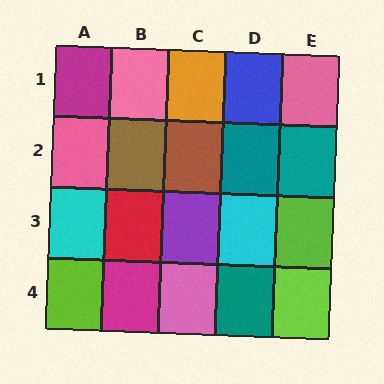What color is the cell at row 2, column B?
Brown.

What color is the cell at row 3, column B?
Red.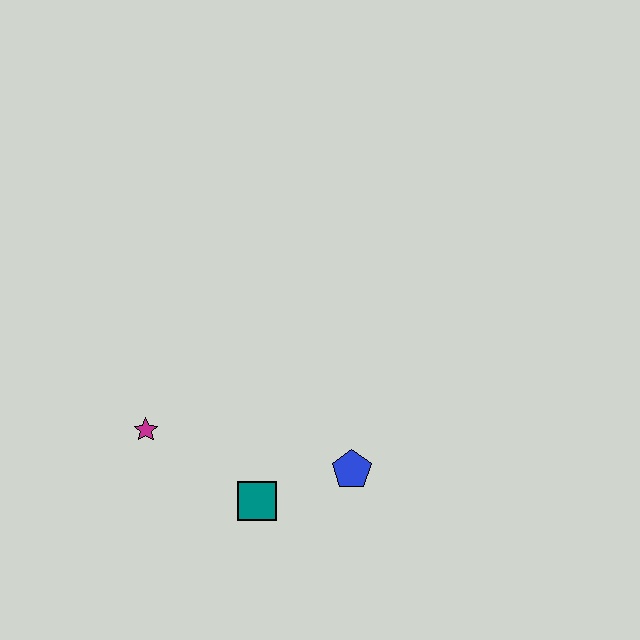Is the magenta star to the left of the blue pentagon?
Yes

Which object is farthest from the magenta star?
The blue pentagon is farthest from the magenta star.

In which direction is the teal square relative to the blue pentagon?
The teal square is to the left of the blue pentagon.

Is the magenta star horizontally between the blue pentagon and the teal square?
No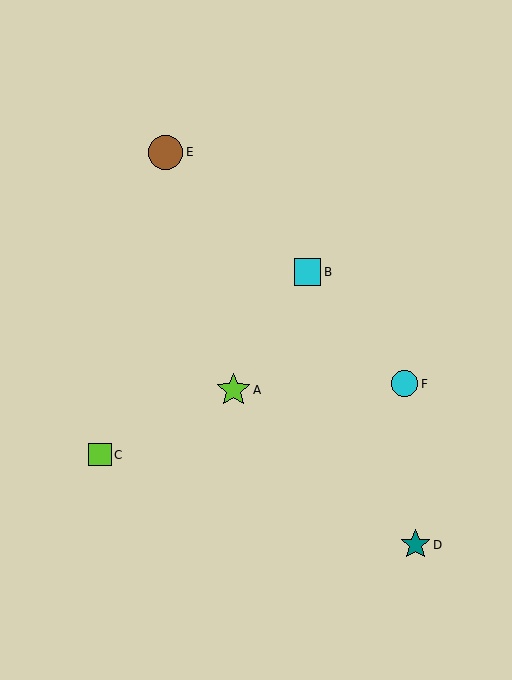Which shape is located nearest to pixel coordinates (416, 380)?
The cyan circle (labeled F) at (405, 384) is nearest to that location.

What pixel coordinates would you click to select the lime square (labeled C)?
Click at (100, 455) to select the lime square C.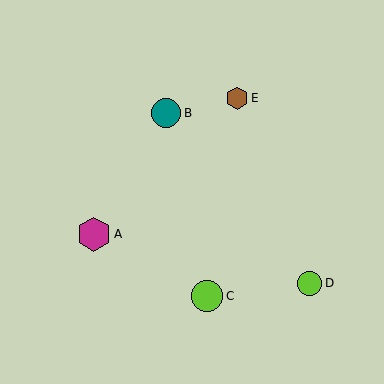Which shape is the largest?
The magenta hexagon (labeled A) is the largest.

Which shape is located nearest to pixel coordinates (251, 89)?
The brown hexagon (labeled E) at (237, 98) is nearest to that location.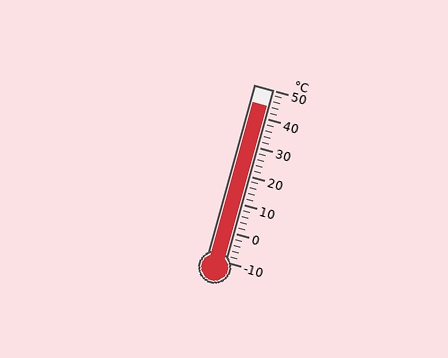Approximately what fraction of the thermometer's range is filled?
The thermometer is filled to approximately 90% of its range.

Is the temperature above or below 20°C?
The temperature is above 20°C.